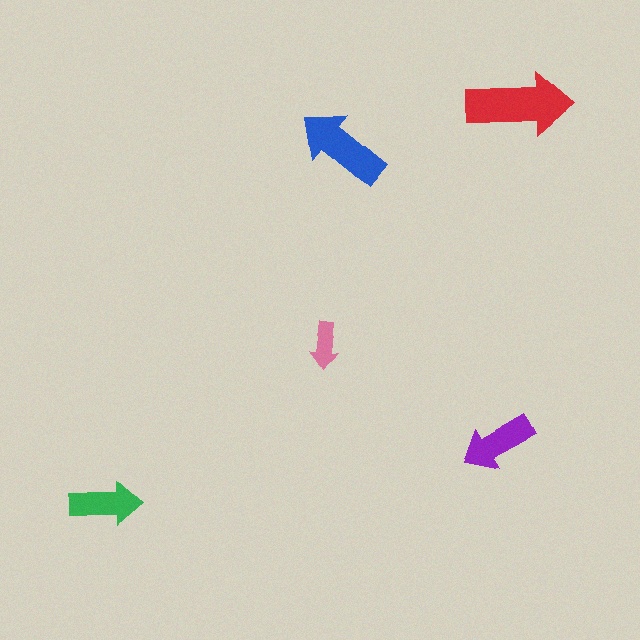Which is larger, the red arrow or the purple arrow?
The red one.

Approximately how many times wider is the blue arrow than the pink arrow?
About 2 times wider.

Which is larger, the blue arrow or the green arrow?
The blue one.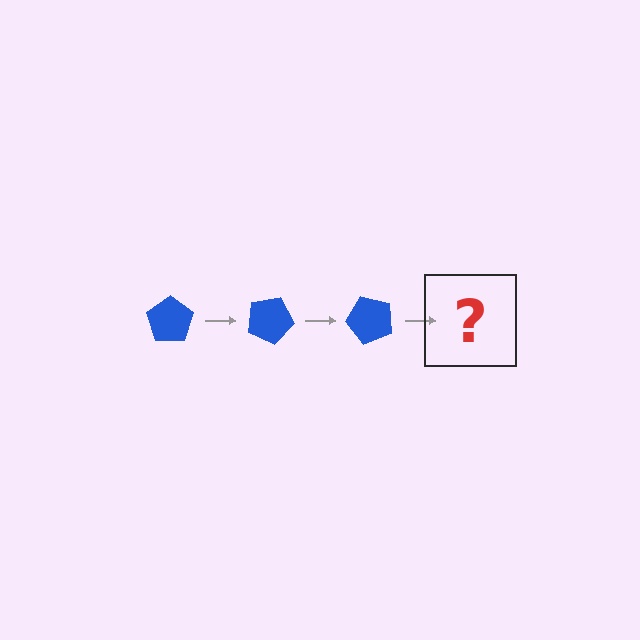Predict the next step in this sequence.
The next step is a blue pentagon rotated 75 degrees.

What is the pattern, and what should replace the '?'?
The pattern is that the pentagon rotates 25 degrees each step. The '?' should be a blue pentagon rotated 75 degrees.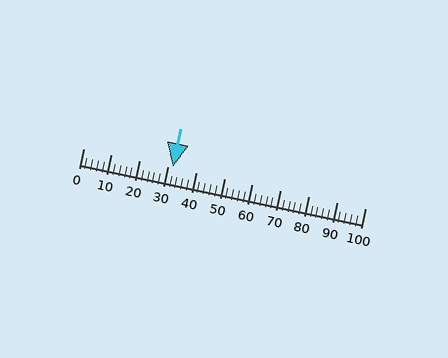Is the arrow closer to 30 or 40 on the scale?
The arrow is closer to 30.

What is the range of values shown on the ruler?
The ruler shows values from 0 to 100.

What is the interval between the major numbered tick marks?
The major tick marks are spaced 10 units apart.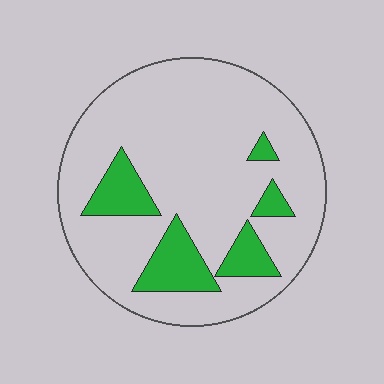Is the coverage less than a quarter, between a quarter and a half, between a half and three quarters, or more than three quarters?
Less than a quarter.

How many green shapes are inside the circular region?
5.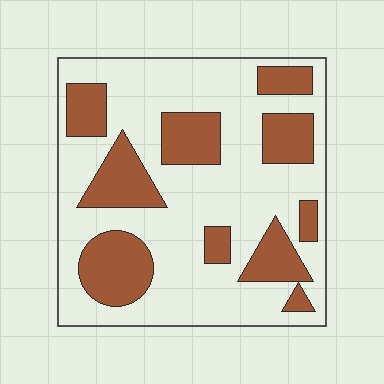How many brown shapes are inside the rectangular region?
10.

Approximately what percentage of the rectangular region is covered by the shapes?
Approximately 30%.